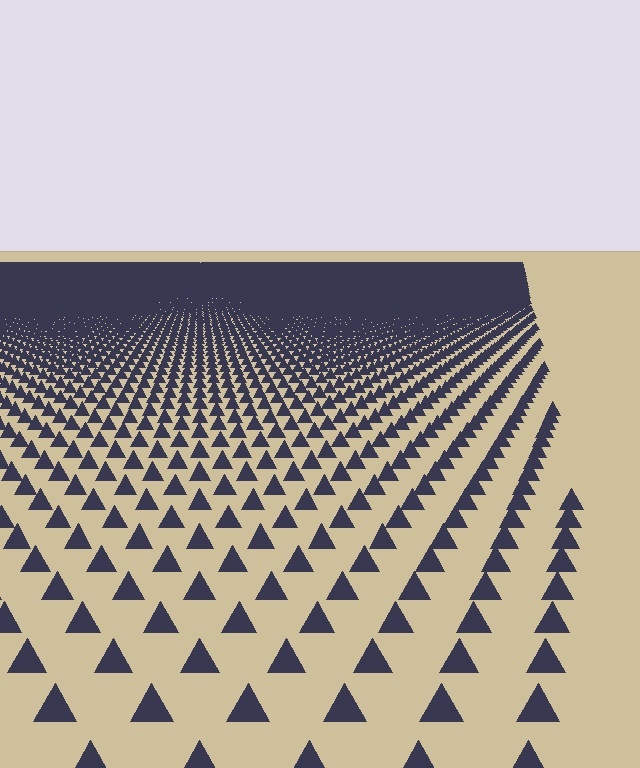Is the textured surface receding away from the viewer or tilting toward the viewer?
The surface is receding away from the viewer. Texture elements get smaller and denser toward the top.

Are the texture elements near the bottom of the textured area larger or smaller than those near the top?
Larger. Near the bottom, elements are closer to the viewer and appear at a bigger on-screen size.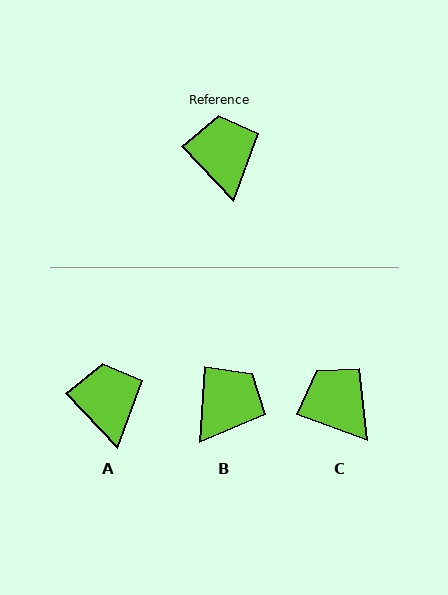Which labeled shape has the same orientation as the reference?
A.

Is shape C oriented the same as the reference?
No, it is off by about 26 degrees.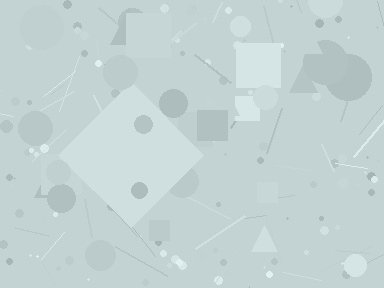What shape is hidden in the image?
A diamond is hidden in the image.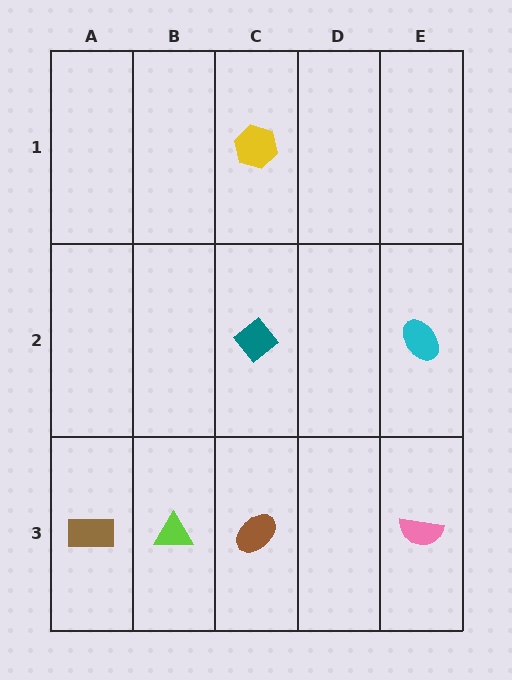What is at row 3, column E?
A pink semicircle.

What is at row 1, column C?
A yellow hexagon.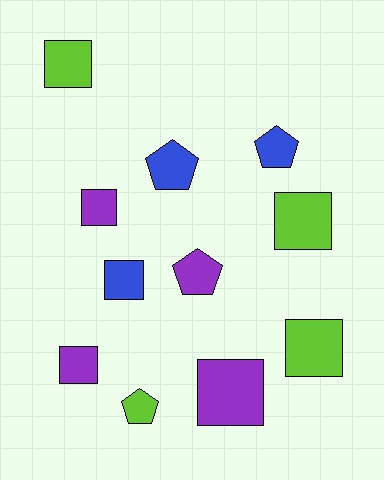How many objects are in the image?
There are 11 objects.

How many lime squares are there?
There are 3 lime squares.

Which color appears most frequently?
Lime, with 4 objects.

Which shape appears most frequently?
Square, with 7 objects.